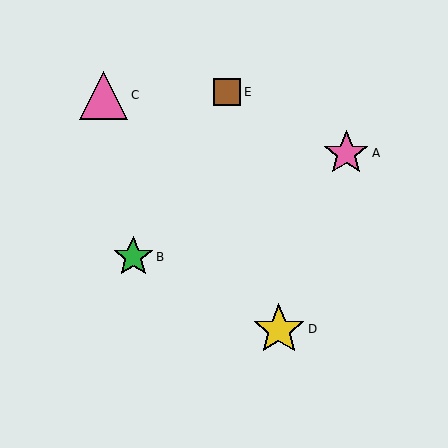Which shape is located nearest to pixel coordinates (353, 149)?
The pink star (labeled A) at (346, 153) is nearest to that location.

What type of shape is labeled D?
Shape D is a yellow star.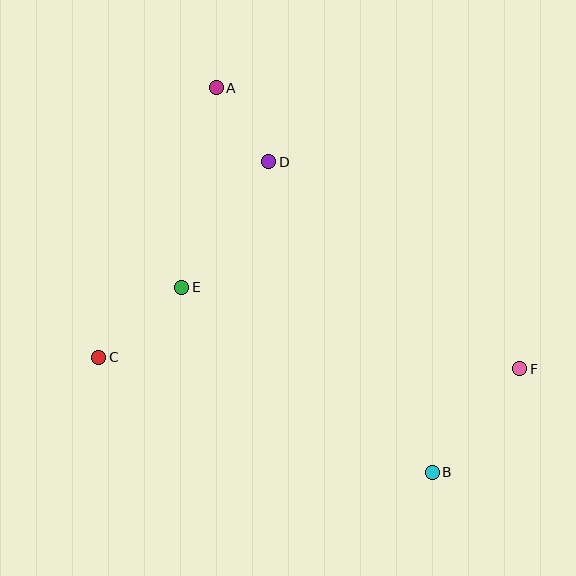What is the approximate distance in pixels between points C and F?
The distance between C and F is approximately 421 pixels.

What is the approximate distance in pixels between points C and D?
The distance between C and D is approximately 259 pixels.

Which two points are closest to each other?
Points A and D are closest to each other.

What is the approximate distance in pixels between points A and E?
The distance between A and E is approximately 202 pixels.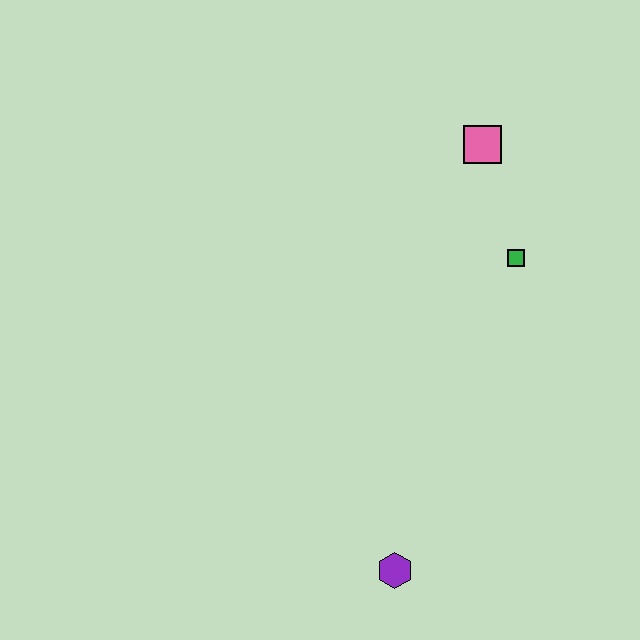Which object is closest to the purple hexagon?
The green square is closest to the purple hexagon.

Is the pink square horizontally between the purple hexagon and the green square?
Yes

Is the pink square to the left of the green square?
Yes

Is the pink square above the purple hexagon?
Yes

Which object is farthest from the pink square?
The purple hexagon is farthest from the pink square.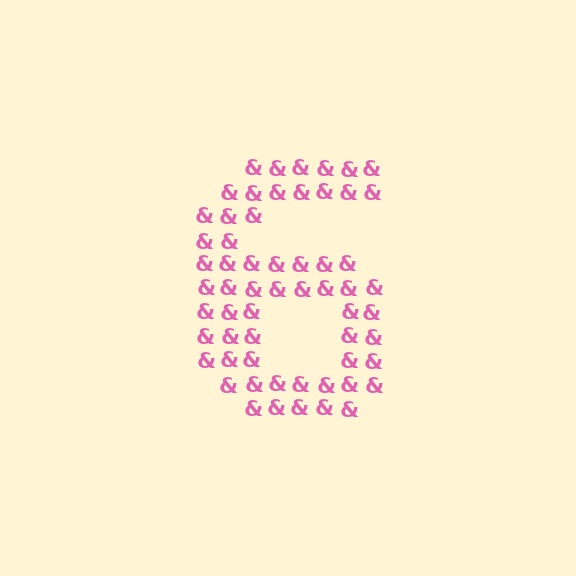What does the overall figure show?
The overall figure shows the digit 6.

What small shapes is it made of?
It is made of small ampersands.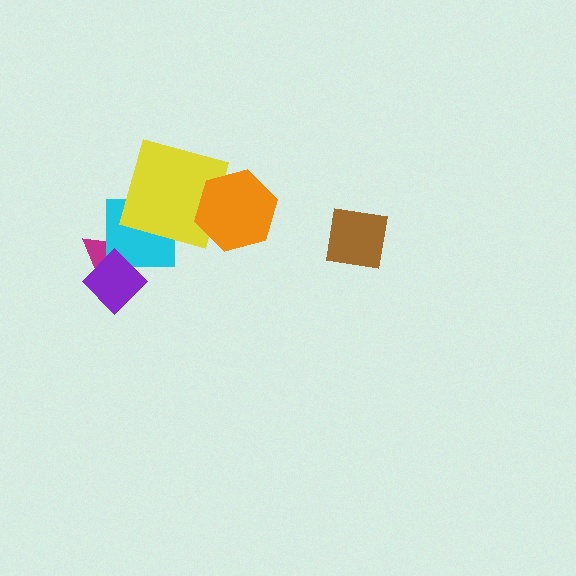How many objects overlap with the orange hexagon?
1 object overlaps with the orange hexagon.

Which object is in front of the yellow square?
The orange hexagon is in front of the yellow square.